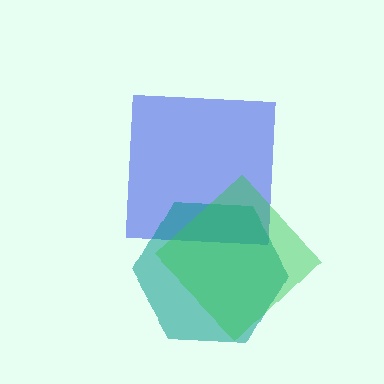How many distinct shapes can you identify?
There are 3 distinct shapes: a blue square, a teal hexagon, a green diamond.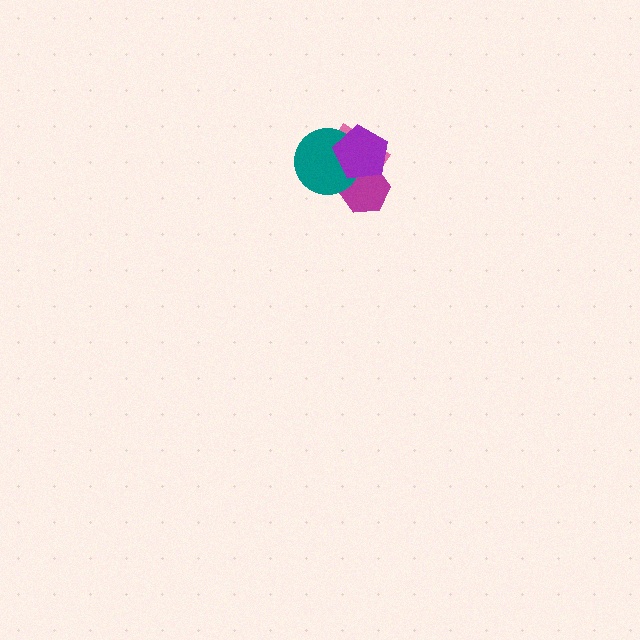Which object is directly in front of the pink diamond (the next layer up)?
The magenta hexagon is directly in front of the pink diamond.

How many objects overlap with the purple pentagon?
3 objects overlap with the purple pentagon.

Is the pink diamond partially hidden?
Yes, it is partially covered by another shape.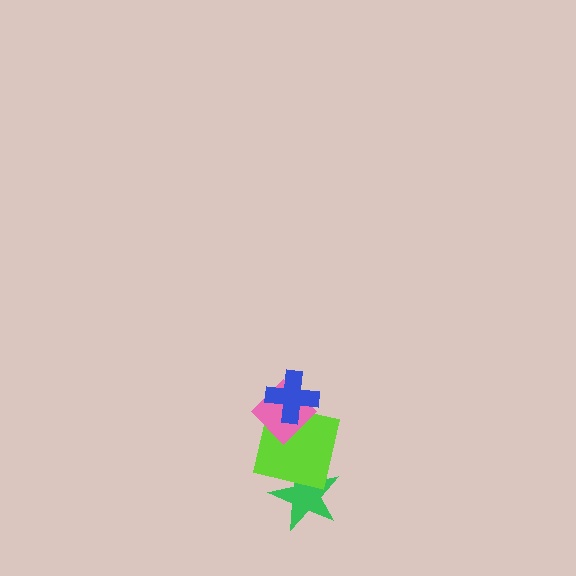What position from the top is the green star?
The green star is 4th from the top.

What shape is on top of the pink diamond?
The blue cross is on top of the pink diamond.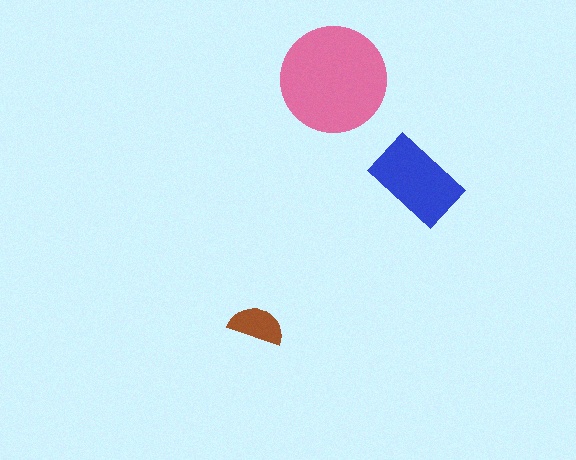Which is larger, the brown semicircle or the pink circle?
The pink circle.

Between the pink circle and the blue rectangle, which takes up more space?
The pink circle.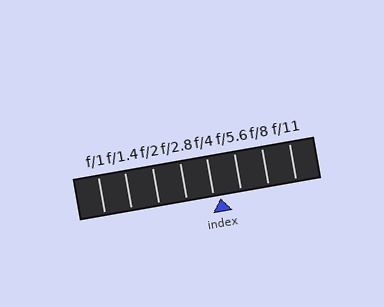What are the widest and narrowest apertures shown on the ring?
The widest aperture shown is f/1 and the narrowest is f/11.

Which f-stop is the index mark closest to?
The index mark is closest to f/4.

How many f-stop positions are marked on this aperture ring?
There are 8 f-stop positions marked.